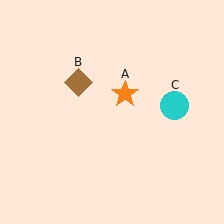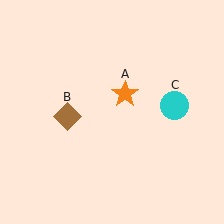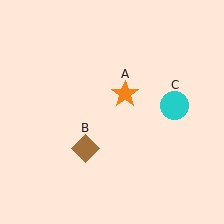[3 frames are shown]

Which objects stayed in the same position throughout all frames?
Orange star (object A) and cyan circle (object C) remained stationary.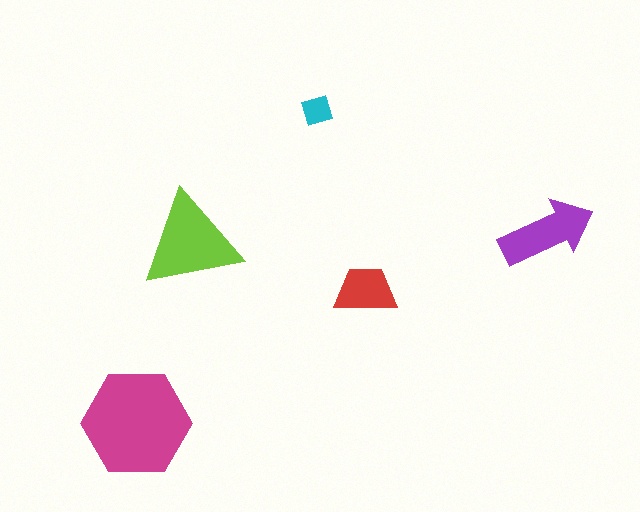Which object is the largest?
The magenta hexagon.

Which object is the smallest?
The cyan diamond.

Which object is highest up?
The cyan diamond is topmost.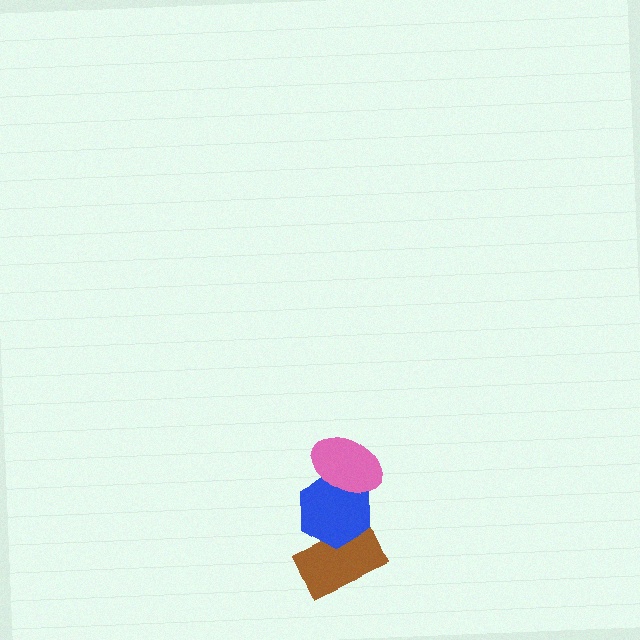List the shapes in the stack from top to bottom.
From top to bottom: the pink ellipse, the blue hexagon, the brown rectangle.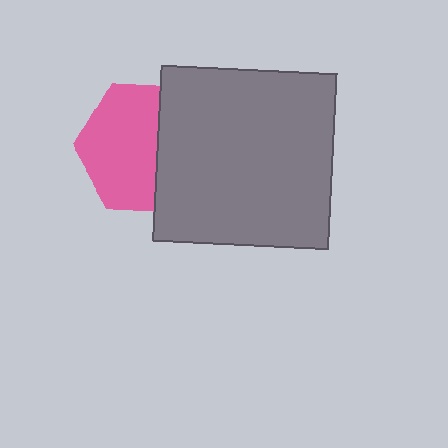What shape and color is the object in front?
The object in front is a gray square.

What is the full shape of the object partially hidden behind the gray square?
The partially hidden object is a pink hexagon.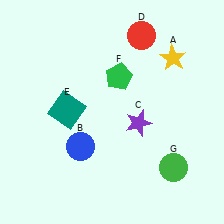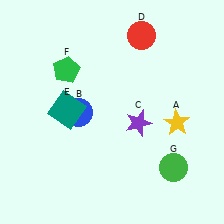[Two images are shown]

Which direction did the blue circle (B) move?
The blue circle (B) moved up.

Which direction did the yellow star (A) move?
The yellow star (A) moved down.